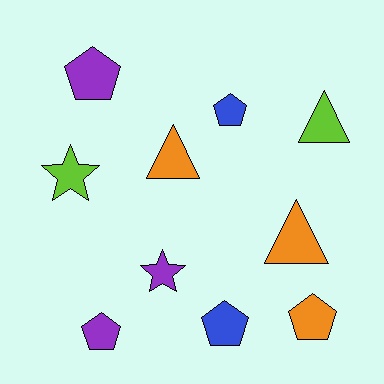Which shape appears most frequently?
Pentagon, with 5 objects.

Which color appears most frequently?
Orange, with 3 objects.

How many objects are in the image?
There are 10 objects.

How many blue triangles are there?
There are no blue triangles.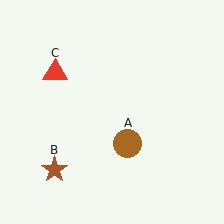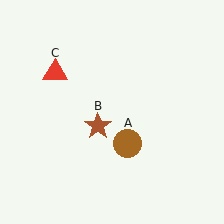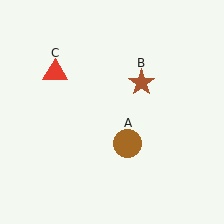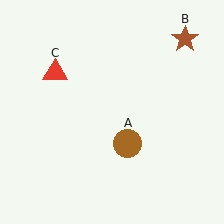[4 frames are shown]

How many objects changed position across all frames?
1 object changed position: brown star (object B).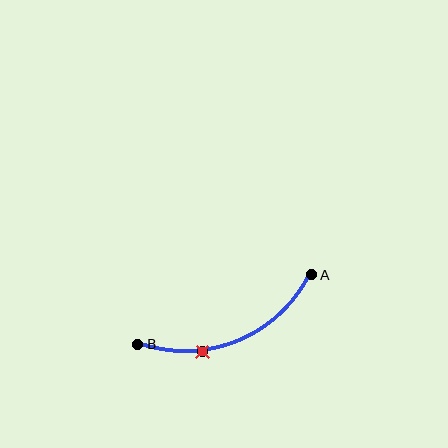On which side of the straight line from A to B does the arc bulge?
The arc bulges below the straight line connecting A and B.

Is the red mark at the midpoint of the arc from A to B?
No. The red mark lies on the arc but is closer to endpoint B. The arc midpoint would be at the point on the curve equidistant along the arc from both A and B.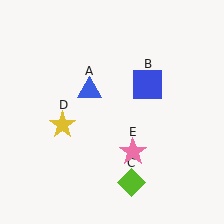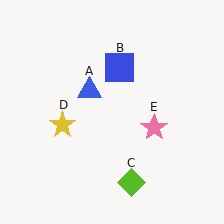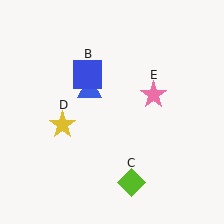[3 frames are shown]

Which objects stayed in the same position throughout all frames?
Blue triangle (object A) and lime diamond (object C) and yellow star (object D) remained stationary.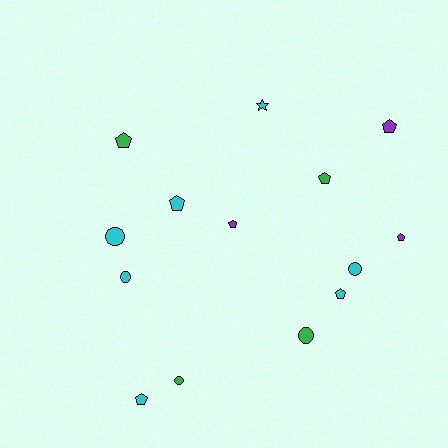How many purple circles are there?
There are no purple circles.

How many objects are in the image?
There are 14 objects.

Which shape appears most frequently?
Pentagon, with 8 objects.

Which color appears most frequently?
Cyan, with 7 objects.